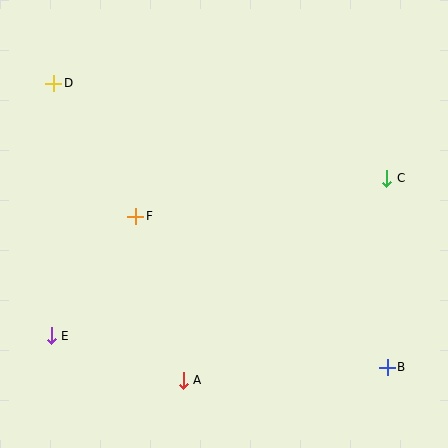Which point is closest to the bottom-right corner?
Point B is closest to the bottom-right corner.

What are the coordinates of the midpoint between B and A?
The midpoint between B and A is at (285, 374).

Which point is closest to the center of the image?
Point F at (136, 216) is closest to the center.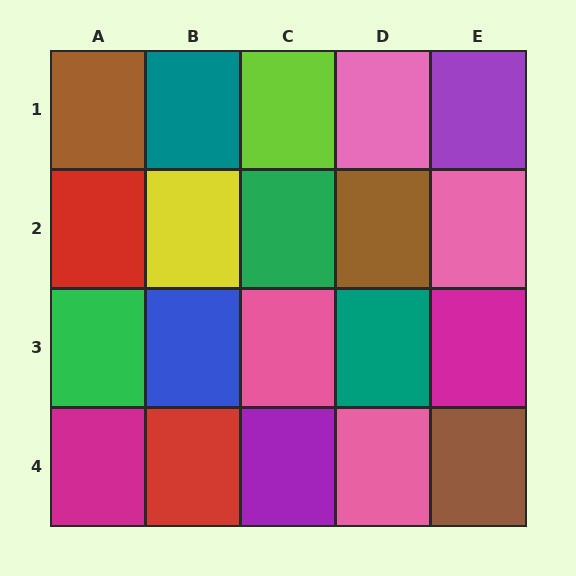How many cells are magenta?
2 cells are magenta.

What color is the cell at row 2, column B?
Yellow.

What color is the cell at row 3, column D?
Teal.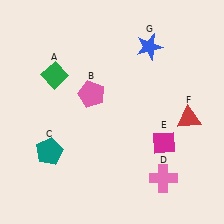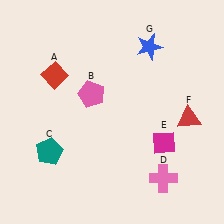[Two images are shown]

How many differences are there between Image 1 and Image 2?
There is 1 difference between the two images.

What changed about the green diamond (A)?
In Image 1, A is green. In Image 2, it changed to red.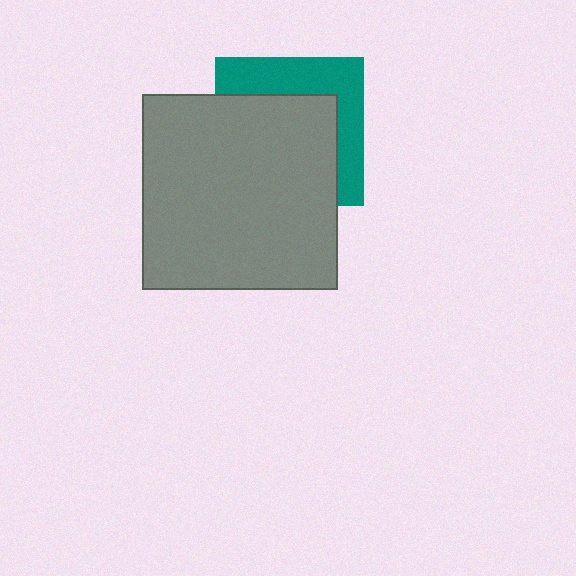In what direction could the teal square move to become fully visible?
The teal square could move toward the upper-right. That would shift it out from behind the gray square entirely.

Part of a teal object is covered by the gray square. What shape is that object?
It is a square.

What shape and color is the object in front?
The object in front is a gray square.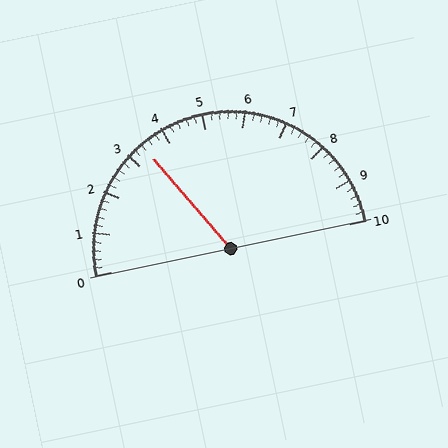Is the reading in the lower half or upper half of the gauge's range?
The reading is in the lower half of the range (0 to 10).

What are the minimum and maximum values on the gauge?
The gauge ranges from 0 to 10.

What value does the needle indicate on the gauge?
The needle indicates approximately 3.4.